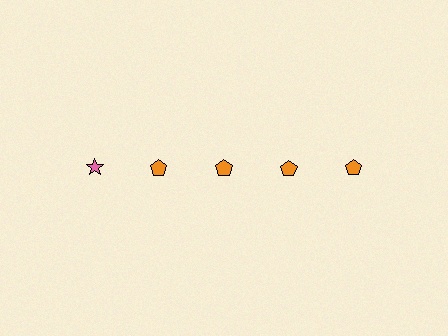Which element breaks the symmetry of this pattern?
The pink star in the top row, leftmost column breaks the symmetry. All other shapes are orange pentagons.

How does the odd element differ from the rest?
It differs in both color (pink instead of orange) and shape (star instead of pentagon).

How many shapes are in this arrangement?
There are 5 shapes arranged in a grid pattern.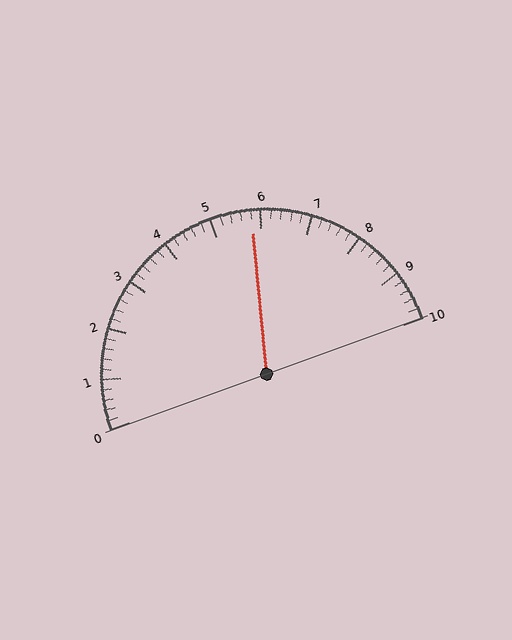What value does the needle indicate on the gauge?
The needle indicates approximately 5.8.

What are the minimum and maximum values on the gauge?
The gauge ranges from 0 to 10.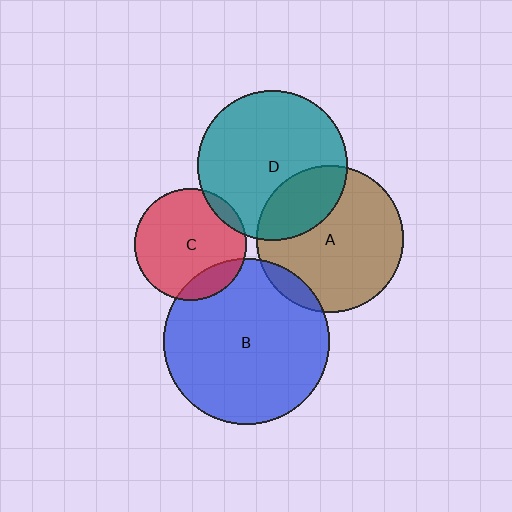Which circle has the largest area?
Circle B (blue).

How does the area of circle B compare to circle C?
Approximately 2.2 times.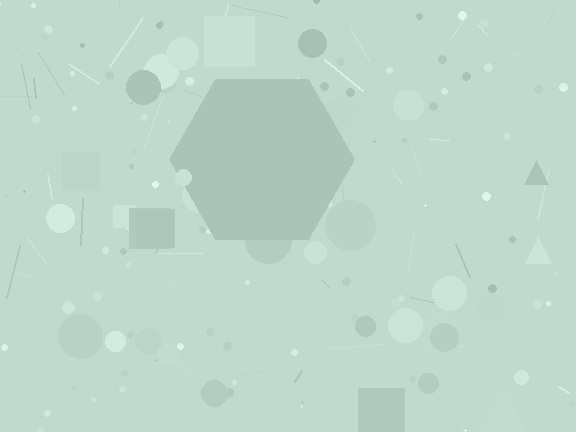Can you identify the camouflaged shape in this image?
The camouflaged shape is a hexagon.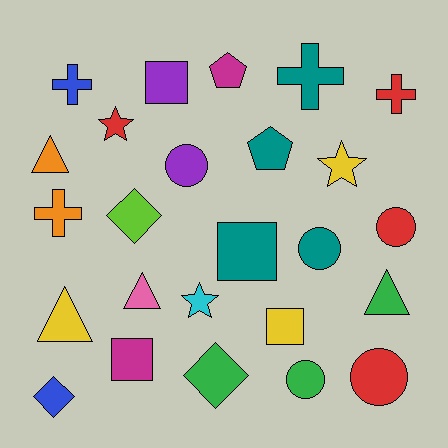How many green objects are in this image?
There are 3 green objects.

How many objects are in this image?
There are 25 objects.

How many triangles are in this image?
There are 4 triangles.